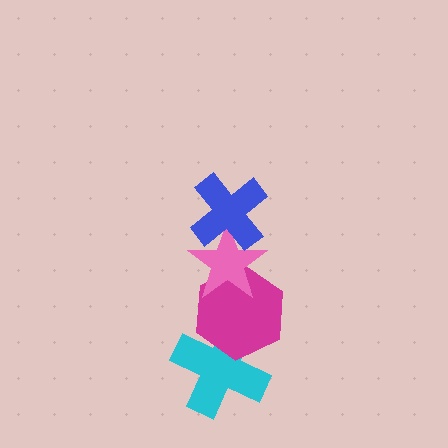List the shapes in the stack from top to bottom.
From top to bottom: the blue cross, the pink star, the magenta hexagon, the cyan cross.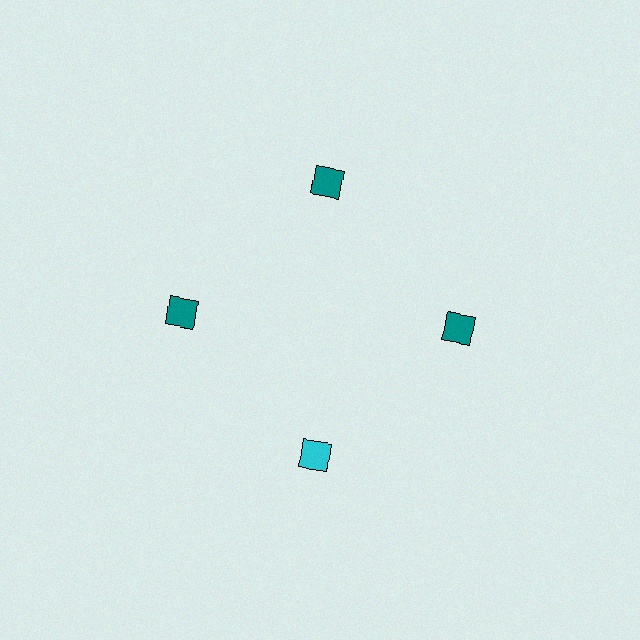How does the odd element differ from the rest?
It has a different color: cyan instead of teal.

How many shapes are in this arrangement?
There are 4 shapes arranged in a ring pattern.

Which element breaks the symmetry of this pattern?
The cyan diamond at roughly the 6 o'clock position breaks the symmetry. All other shapes are teal diamonds.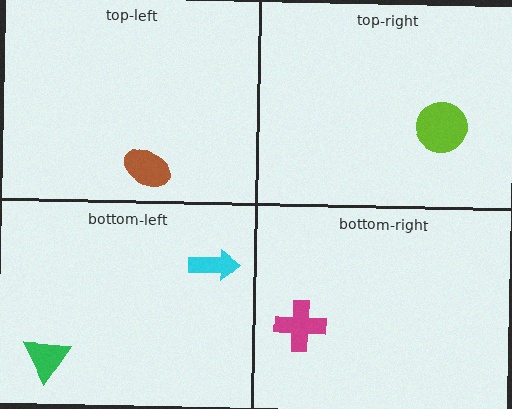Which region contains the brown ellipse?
The top-left region.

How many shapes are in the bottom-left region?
2.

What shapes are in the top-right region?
The lime circle.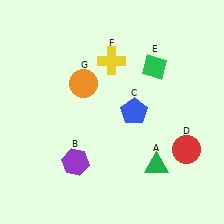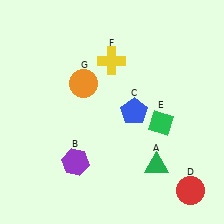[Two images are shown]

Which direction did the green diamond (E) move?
The green diamond (E) moved down.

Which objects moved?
The objects that moved are: the red circle (D), the green diamond (E).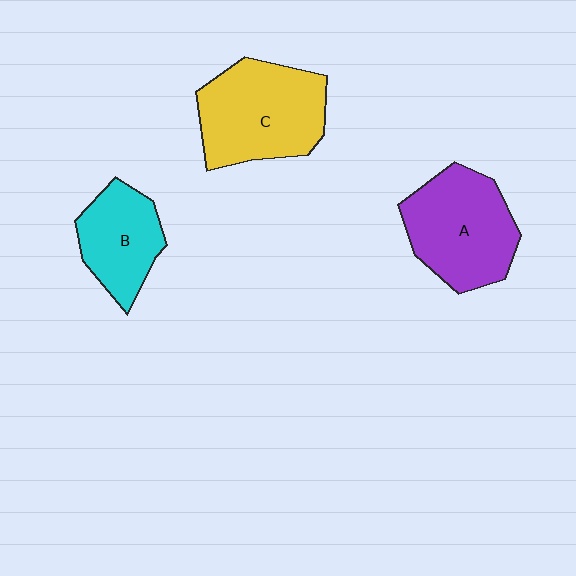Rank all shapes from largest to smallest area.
From largest to smallest: C (yellow), A (purple), B (cyan).